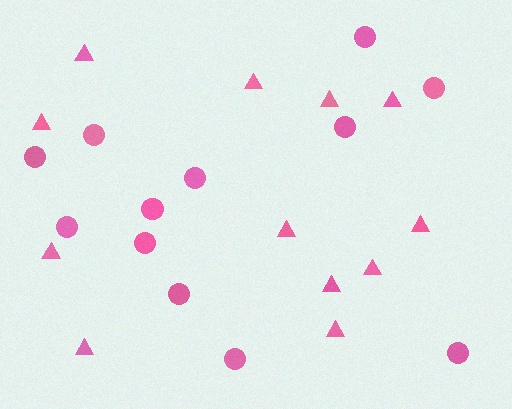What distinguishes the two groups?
There are 2 groups: one group of triangles (12) and one group of circles (12).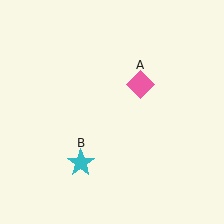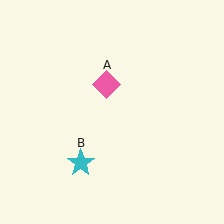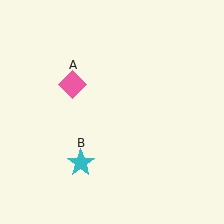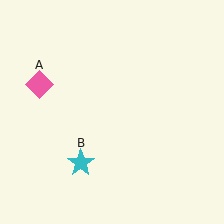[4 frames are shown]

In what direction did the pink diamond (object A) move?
The pink diamond (object A) moved left.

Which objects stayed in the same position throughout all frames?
Cyan star (object B) remained stationary.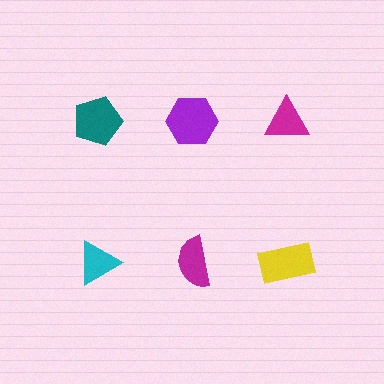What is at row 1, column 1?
A teal pentagon.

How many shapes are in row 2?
3 shapes.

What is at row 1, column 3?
A magenta triangle.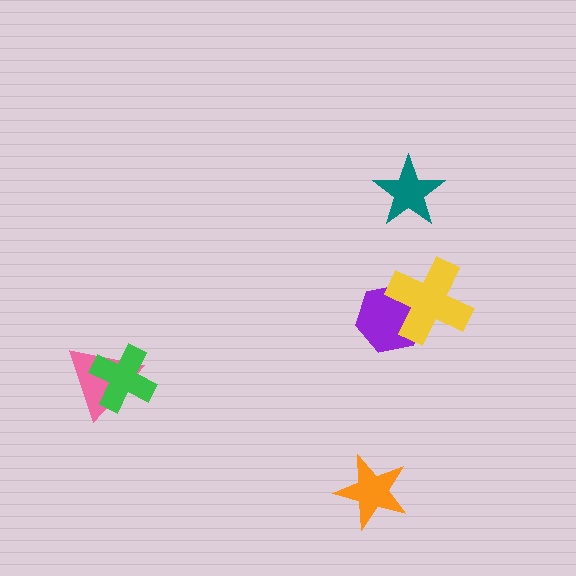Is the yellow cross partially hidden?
No, no other shape covers it.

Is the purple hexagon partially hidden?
Yes, it is partially covered by another shape.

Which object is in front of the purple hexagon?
The yellow cross is in front of the purple hexagon.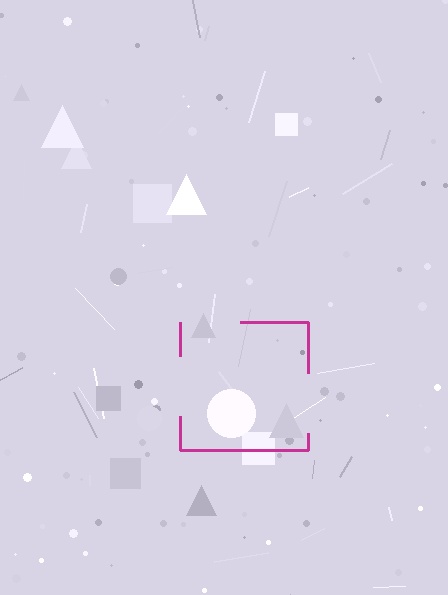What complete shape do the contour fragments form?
The contour fragments form a square.